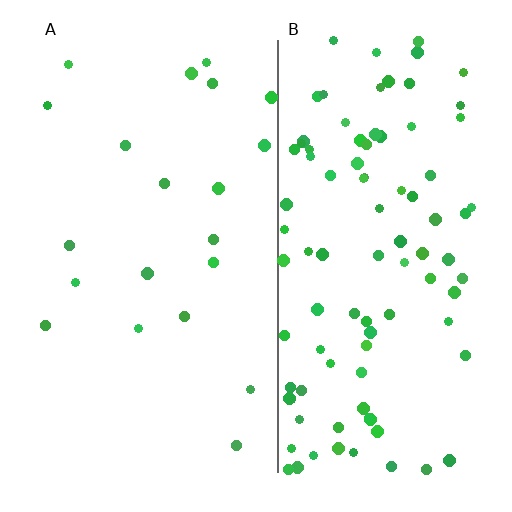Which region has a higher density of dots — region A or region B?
B (the right).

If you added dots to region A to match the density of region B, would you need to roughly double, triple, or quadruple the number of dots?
Approximately quadruple.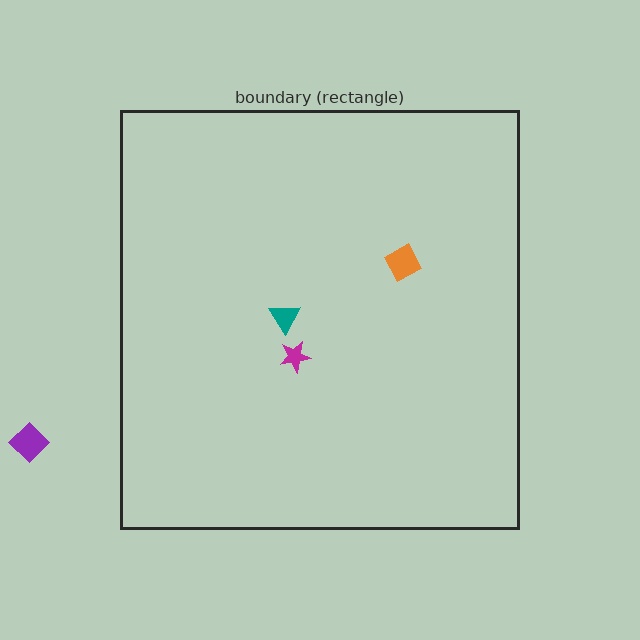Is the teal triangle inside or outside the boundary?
Inside.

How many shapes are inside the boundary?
3 inside, 1 outside.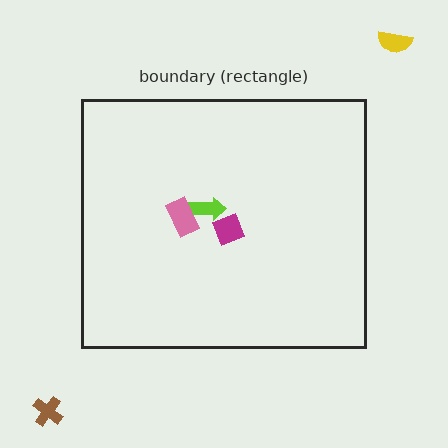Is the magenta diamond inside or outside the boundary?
Inside.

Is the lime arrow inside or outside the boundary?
Inside.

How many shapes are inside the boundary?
3 inside, 2 outside.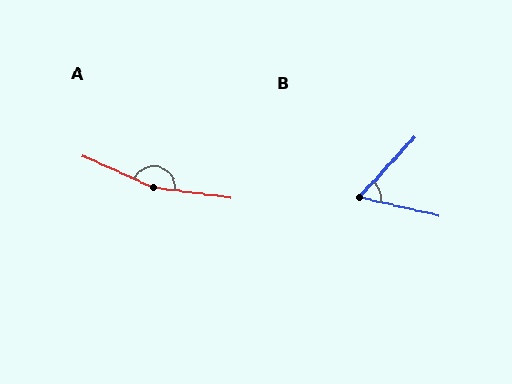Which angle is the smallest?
B, at approximately 60 degrees.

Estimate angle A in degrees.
Approximately 164 degrees.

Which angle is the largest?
A, at approximately 164 degrees.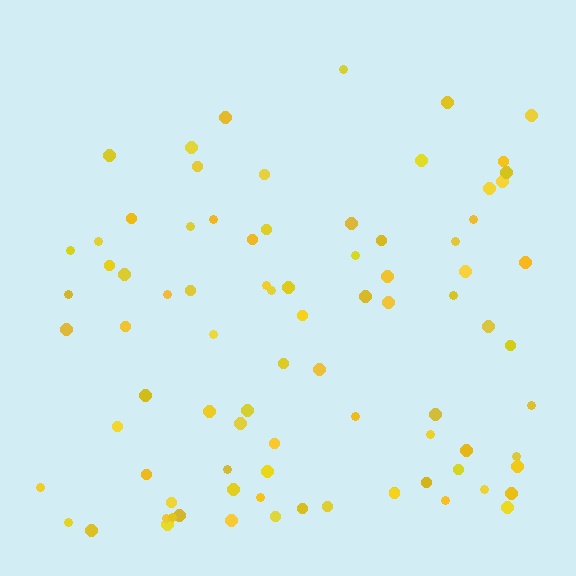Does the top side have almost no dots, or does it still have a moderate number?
Still a moderate number, just noticeably fewer than the bottom.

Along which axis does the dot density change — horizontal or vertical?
Vertical.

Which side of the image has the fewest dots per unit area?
The top.